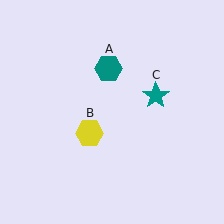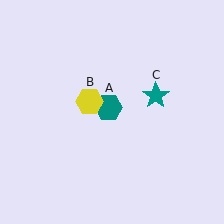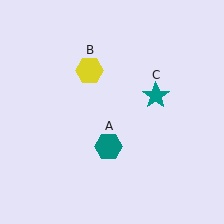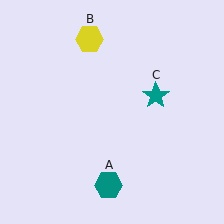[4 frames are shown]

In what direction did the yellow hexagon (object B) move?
The yellow hexagon (object B) moved up.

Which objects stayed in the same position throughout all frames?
Teal star (object C) remained stationary.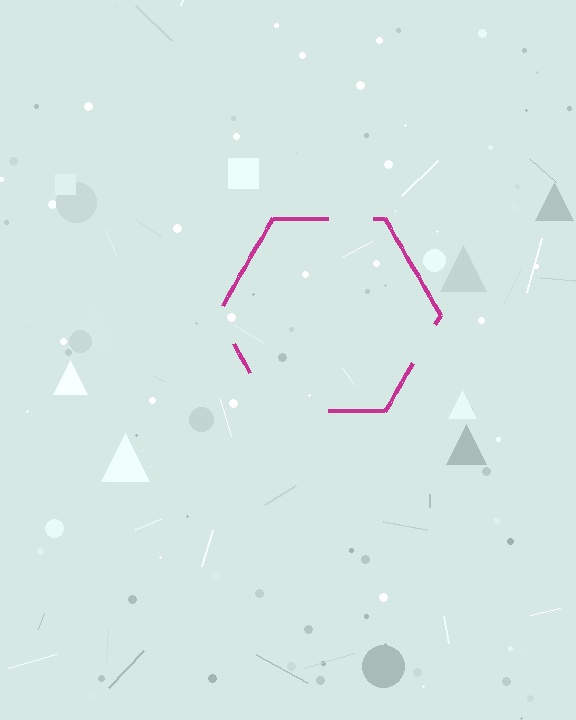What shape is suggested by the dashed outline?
The dashed outline suggests a hexagon.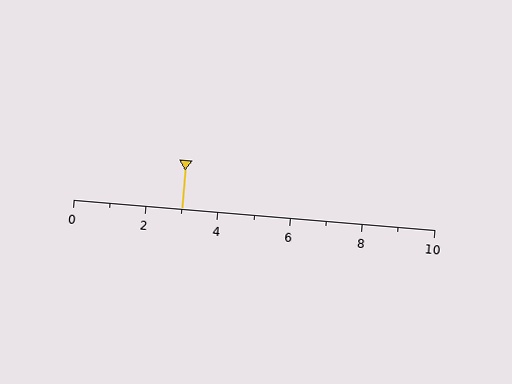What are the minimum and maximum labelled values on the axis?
The axis runs from 0 to 10.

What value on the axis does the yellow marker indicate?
The marker indicates approximately 3.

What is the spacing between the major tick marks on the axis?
The major ticks are spaced 2 apart.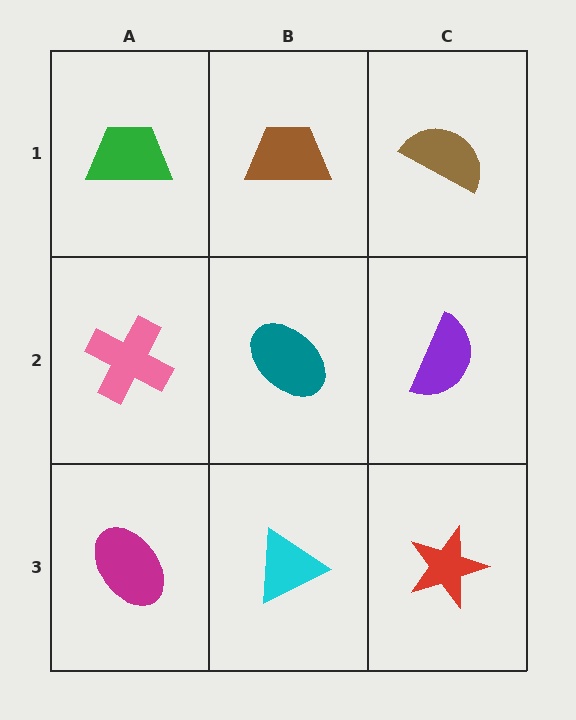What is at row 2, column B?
A teal ellipse.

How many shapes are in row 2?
3 shapes.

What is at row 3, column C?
A red star.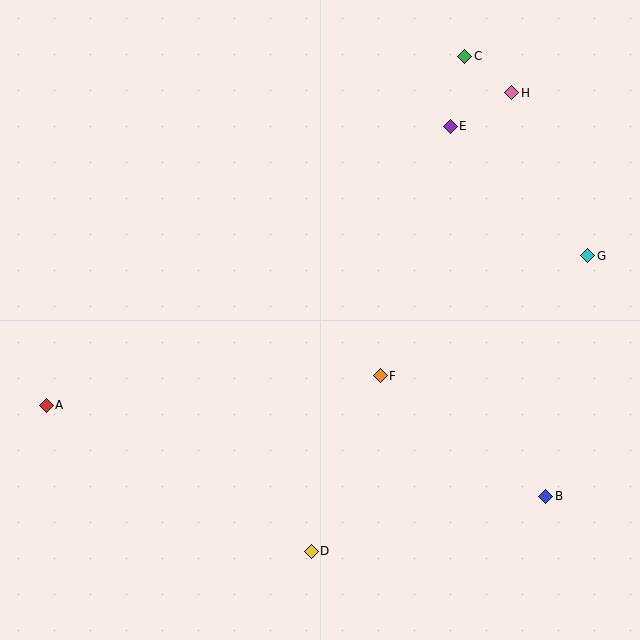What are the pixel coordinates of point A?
Point A is at (46, 405).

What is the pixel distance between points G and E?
The distance between G and E is 189 pixels.